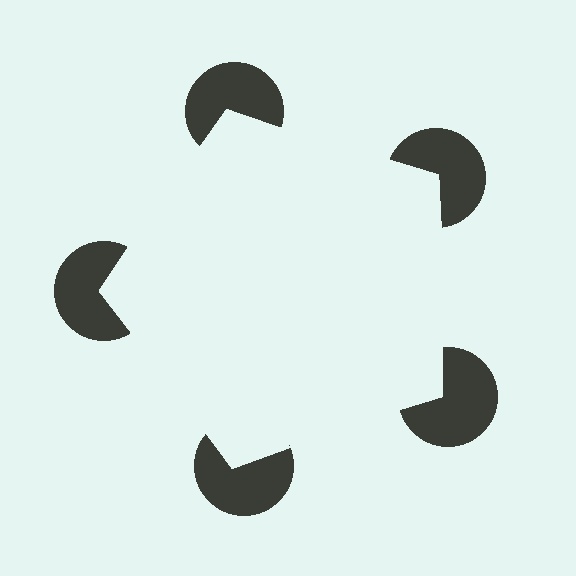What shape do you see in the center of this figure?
An illusory pentagon — its edges are inferred from the aligned wedge cuts in the pac-man discs, not physically drawn.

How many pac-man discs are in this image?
There are 5 — one at each vertex of the illusory pentagon.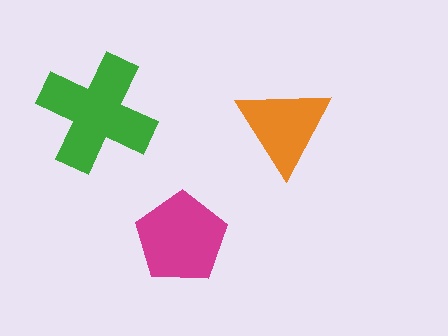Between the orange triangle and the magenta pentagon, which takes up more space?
The magenta pentagon.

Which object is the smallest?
The orange triangle.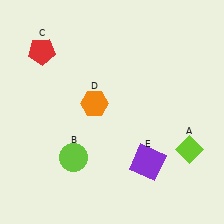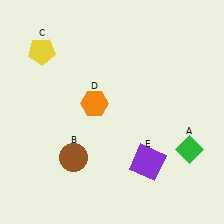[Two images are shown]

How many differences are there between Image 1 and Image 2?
There are 3 differences between the two images.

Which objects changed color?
A changed from lime to green. B changed from lime to brown. C changed from red to yellow.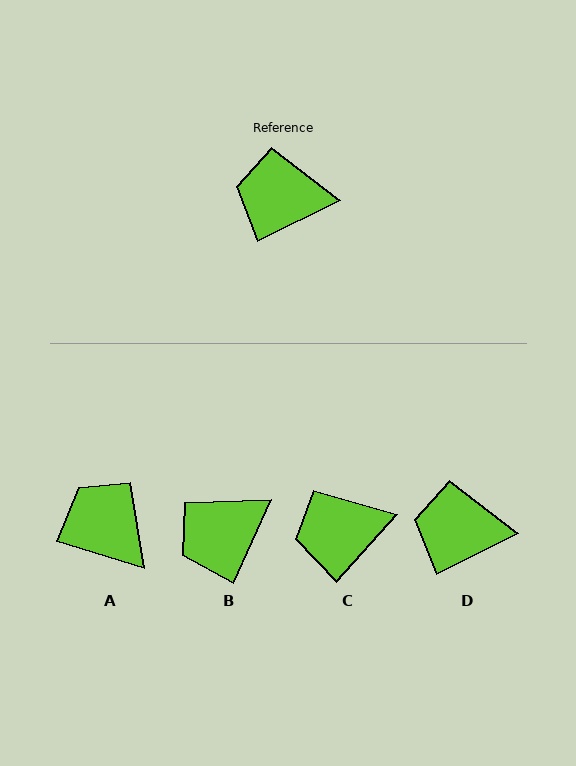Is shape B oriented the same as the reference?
No, it is off by about 39 degrees.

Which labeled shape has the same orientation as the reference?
D.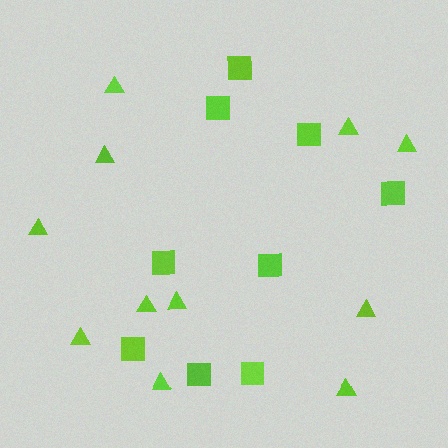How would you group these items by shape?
There are 2 groups: one group of squares (9) and one group of triangles (11).